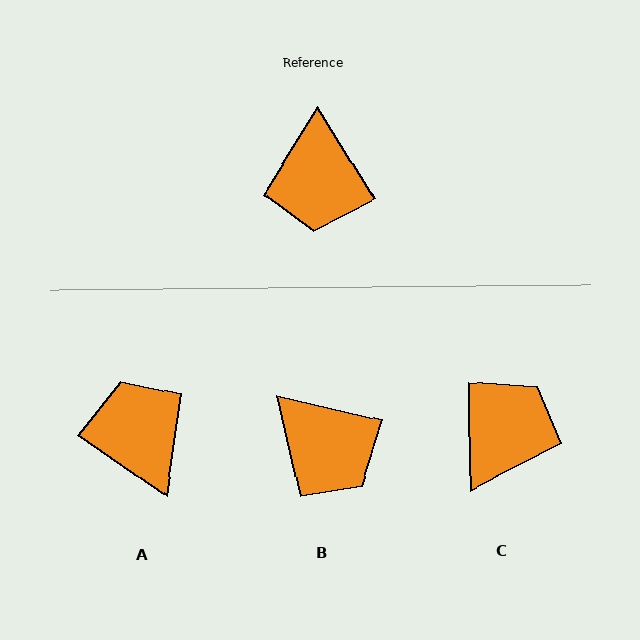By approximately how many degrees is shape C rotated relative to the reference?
Approximately 149 degrees counter-clockwise.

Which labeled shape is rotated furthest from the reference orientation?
A, about 156 degrees away.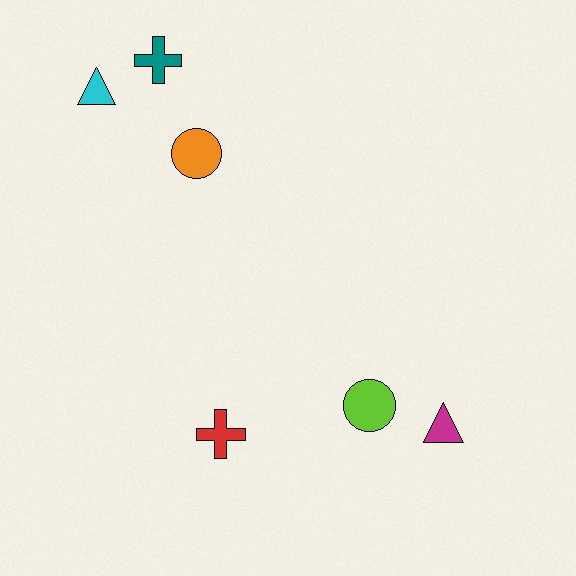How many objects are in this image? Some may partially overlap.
There are 6 objects.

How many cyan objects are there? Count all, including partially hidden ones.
There is 1 cyan object.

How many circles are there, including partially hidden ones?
There are 2 circles.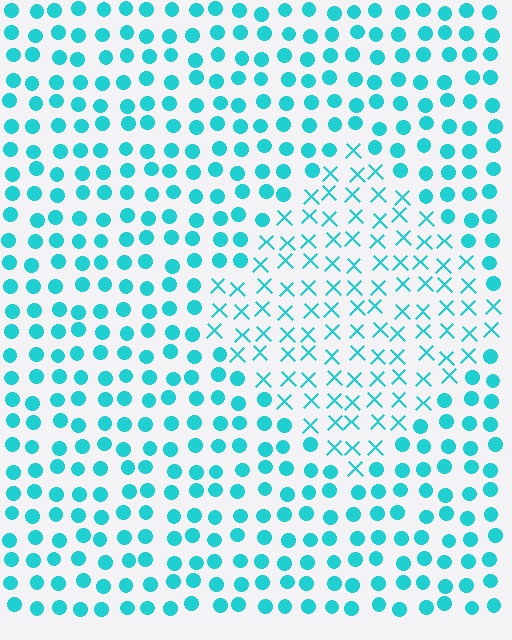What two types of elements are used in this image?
The image uses X marks inside the diamond region and circles outside it.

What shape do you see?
I see a diamond.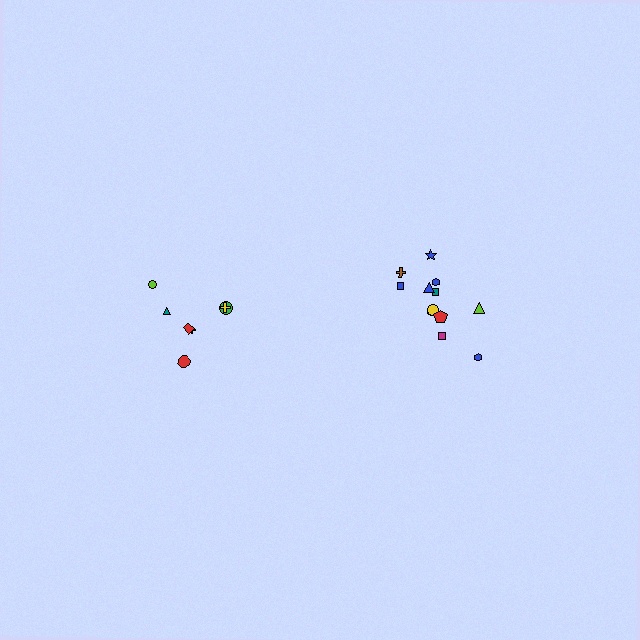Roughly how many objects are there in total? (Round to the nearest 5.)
Roughly 20 objects in total.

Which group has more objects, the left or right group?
The right group.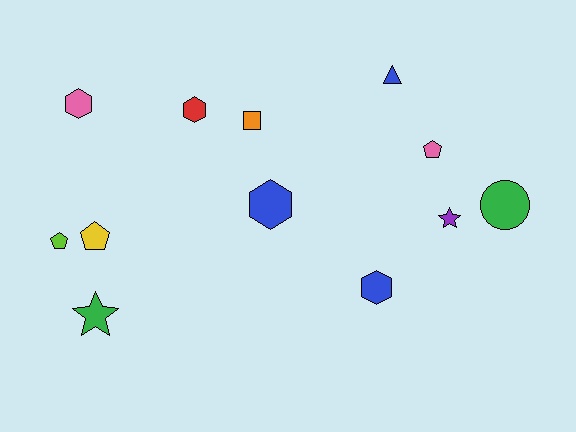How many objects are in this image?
There are 12 objects.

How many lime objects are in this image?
There is 1 lime object.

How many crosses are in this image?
There are no crosses.